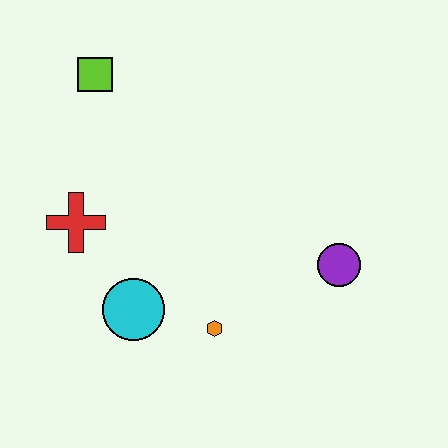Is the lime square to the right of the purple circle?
No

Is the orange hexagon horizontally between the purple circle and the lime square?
Yes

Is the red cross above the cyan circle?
Yes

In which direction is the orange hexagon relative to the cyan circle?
The orange hexagon is to the right of the cyan circle.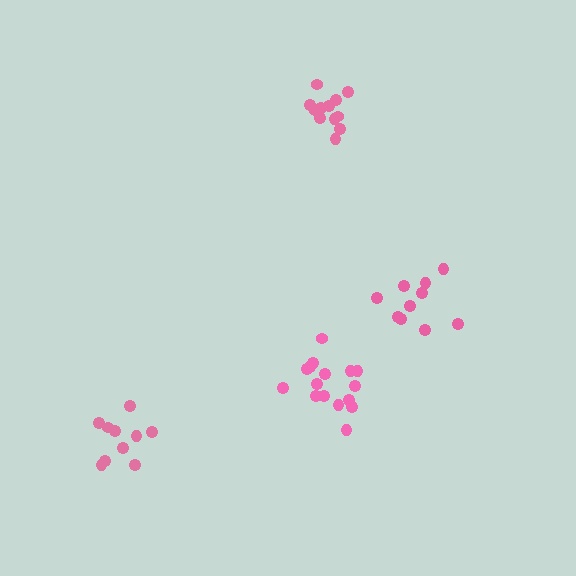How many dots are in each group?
Group 1: 10 dots, Group 2: 16 dots, Group 3: 12 dots, Group 4: 10 dots (48 total).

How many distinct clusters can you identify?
There are 4 distinct clusters.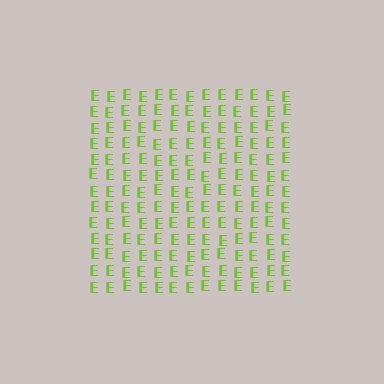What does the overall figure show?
The overall figure shows a square.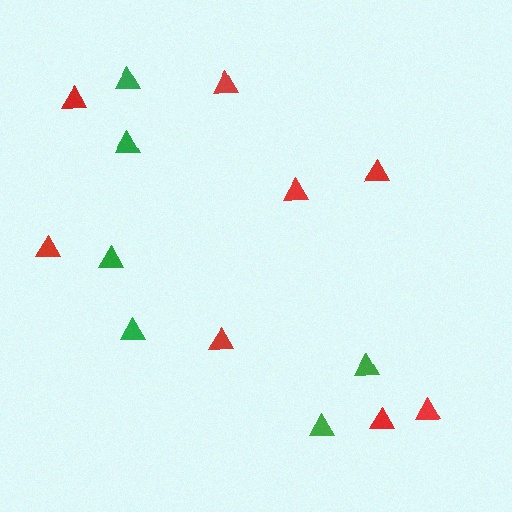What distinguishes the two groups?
There are 2 groups: one group of red triangles (8) and one group of green triangles (6).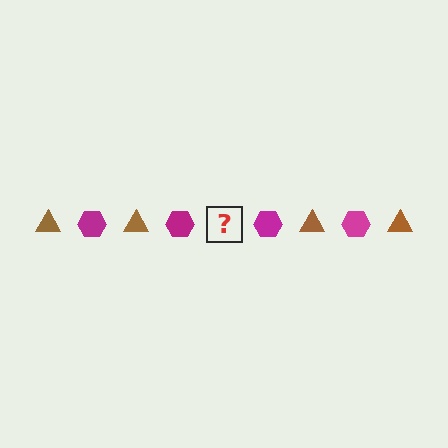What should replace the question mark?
The question mark should be replaced with a brown triangle.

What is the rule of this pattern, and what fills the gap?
The rule is that the pattern alternates between brown triangle and magenta hexagon. The gap should be filled with a brown triangle.